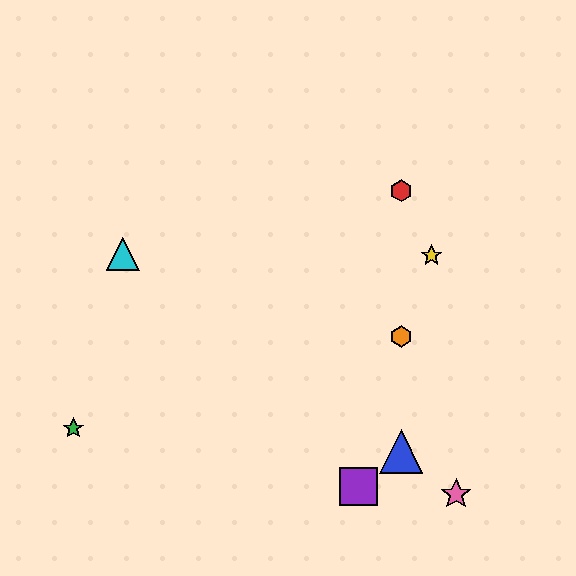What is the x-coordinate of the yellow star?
The yellow star is at x≈431.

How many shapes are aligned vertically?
3 shapes (the red hexagon, the blue triangle, the orange hexagon) are aligned vertically.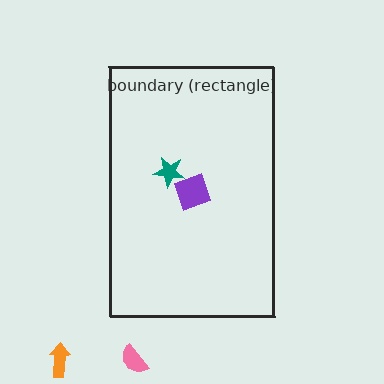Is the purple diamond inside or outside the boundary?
Inside.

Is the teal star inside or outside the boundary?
Inside.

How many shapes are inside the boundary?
2 inside, 2 outside.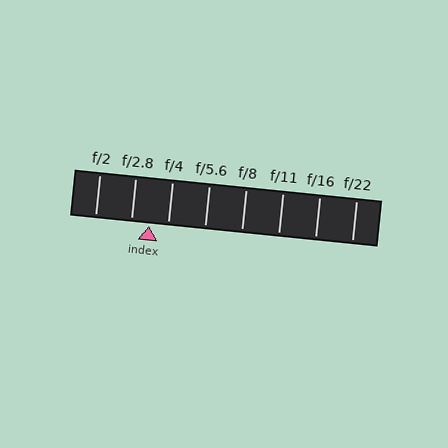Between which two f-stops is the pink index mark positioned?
The index mark is between f/2.8 and f/4.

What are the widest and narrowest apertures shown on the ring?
The widest aperture shown is f/2 and the narrowest is f/22.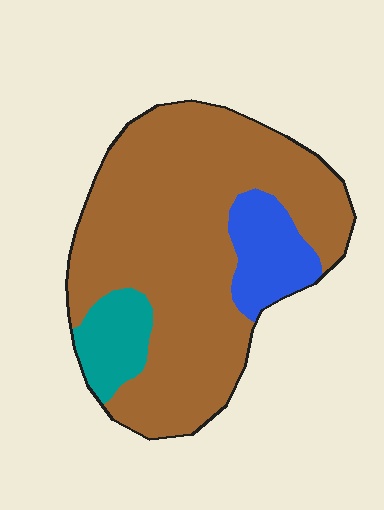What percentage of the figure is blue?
Blue takes up less than a sixth of the figure.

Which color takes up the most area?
Brown, at roughly 80%.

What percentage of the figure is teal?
Teal covers around 10% of the figure.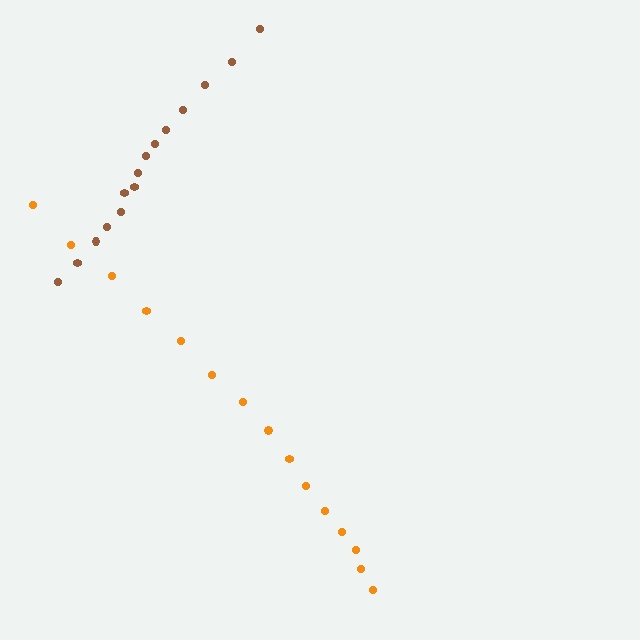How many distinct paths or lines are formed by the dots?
There are 2 distinct paths.